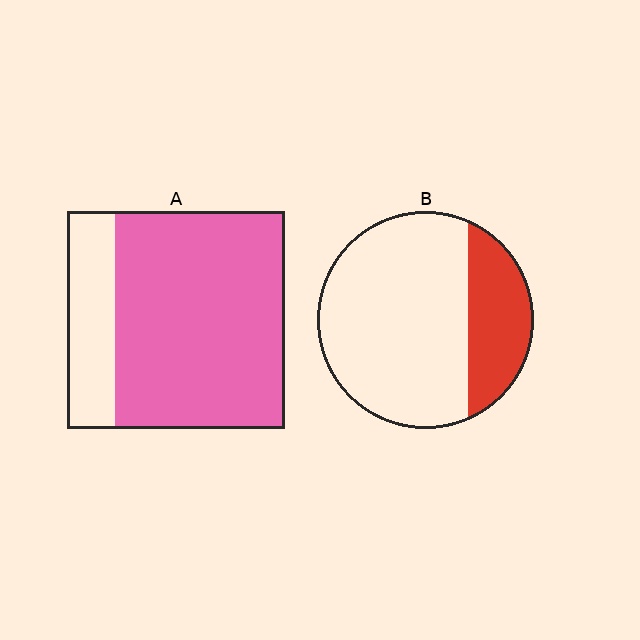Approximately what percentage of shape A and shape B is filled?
A is approximately 80% and B is approximately 25%.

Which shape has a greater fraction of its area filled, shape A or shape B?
Shape A.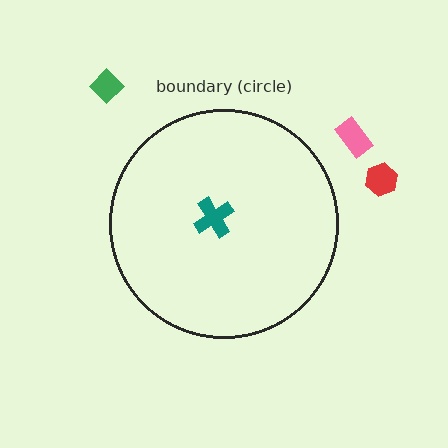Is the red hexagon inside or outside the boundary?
Outside.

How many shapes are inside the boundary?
1 inside, 3 outside.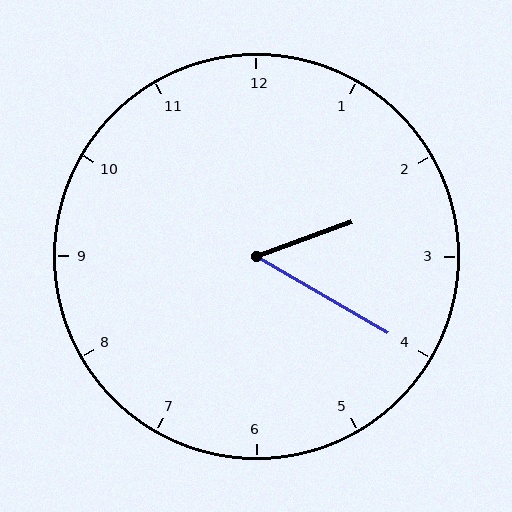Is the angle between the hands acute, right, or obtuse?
It is acute.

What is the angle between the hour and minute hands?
Approximately 50 degrees.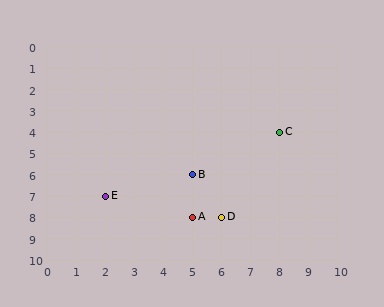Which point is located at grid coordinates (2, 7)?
Point E is at (2, 7).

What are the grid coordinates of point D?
Point D is at grid coordinates (6, 8).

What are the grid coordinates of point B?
Point B is at grid coordinates (5, 6).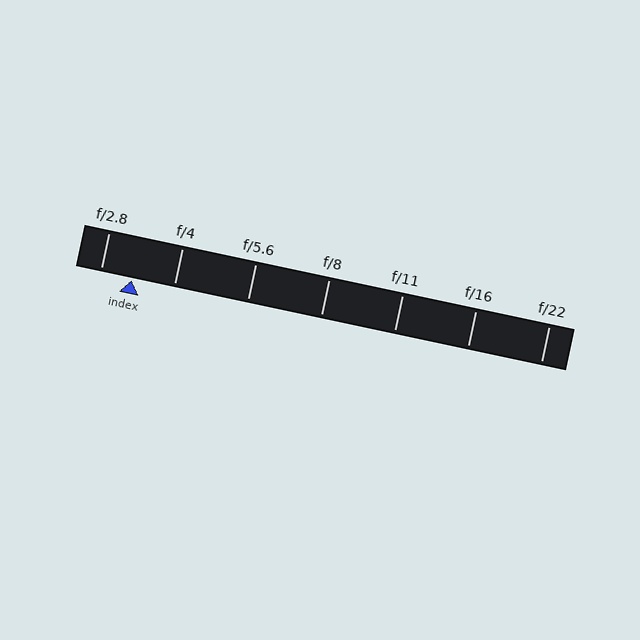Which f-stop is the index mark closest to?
The index mark is closest to f/2.8.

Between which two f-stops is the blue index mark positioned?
The index mark is between f/2.8 and f/4.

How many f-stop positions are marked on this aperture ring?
There are 7 f-stop positions marked.